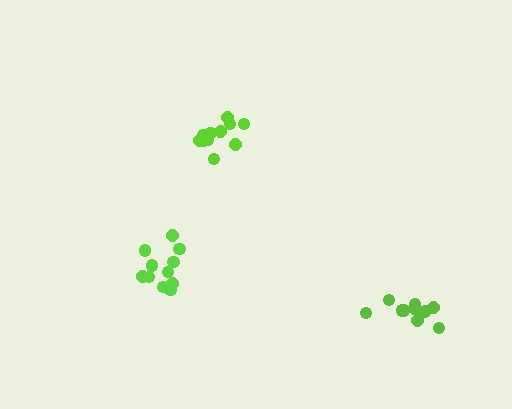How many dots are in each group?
Group 1: 11 dots, Group 2: 11 dots, Group 3: 11 dots (33 total).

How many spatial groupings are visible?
There are 3 spatial groupings.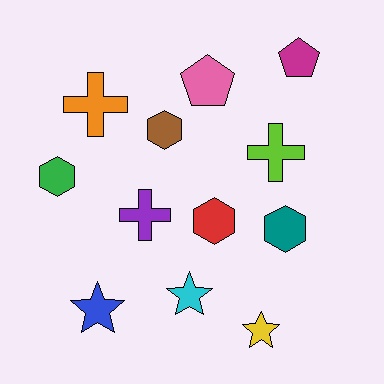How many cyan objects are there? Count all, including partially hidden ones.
There is 1 cyan object.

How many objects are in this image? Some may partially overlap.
There are 12 objects.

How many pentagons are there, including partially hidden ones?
There are 2 pentagons.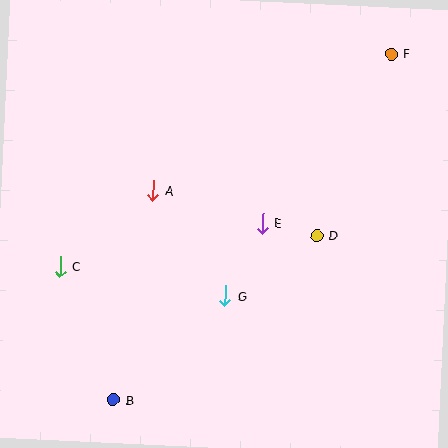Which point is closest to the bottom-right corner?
Point D is closest to the bottom-right corner.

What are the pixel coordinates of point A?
Point A is at (153, 191).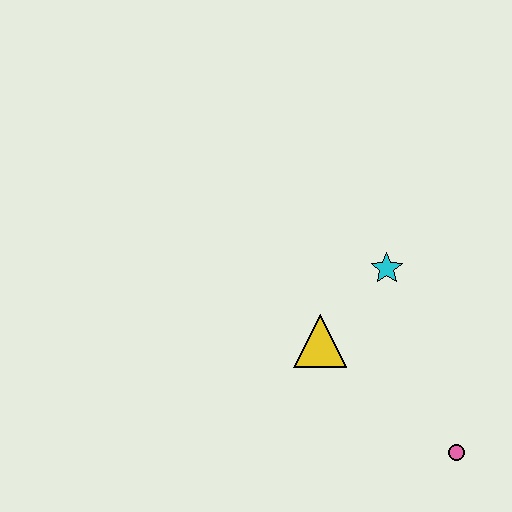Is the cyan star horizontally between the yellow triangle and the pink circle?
Yes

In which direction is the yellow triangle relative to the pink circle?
The yellow triangle is to the left of the pink circle.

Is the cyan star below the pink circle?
No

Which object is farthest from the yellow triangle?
The pink circle is farthest from the yellow triangle.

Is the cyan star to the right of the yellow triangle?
Yes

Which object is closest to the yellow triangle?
The cyan star is closest to the yellow triangle.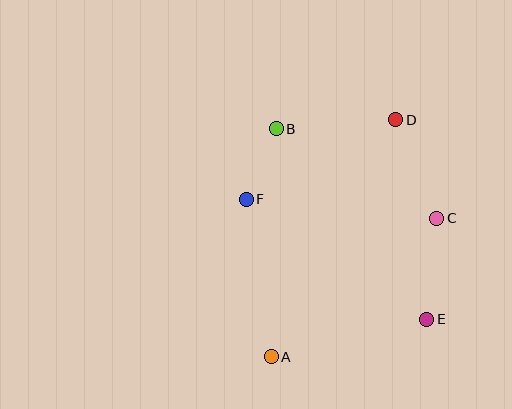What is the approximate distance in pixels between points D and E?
The distance between D and E is approximately 201 pixels.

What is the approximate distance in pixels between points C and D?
The distance between C and D is approximately 107 pixels.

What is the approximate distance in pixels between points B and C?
The distance between B and C is approximately 184 pixels.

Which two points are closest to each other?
Points B and F are closest to each other.